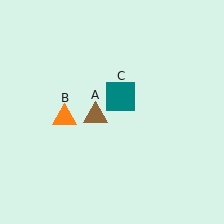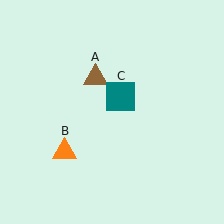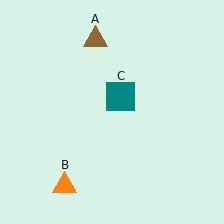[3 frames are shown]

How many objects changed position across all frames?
2 objects changed position: brown triangle (object A), orange triangle (object B).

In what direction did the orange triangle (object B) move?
The orange triangle (object B) moved down.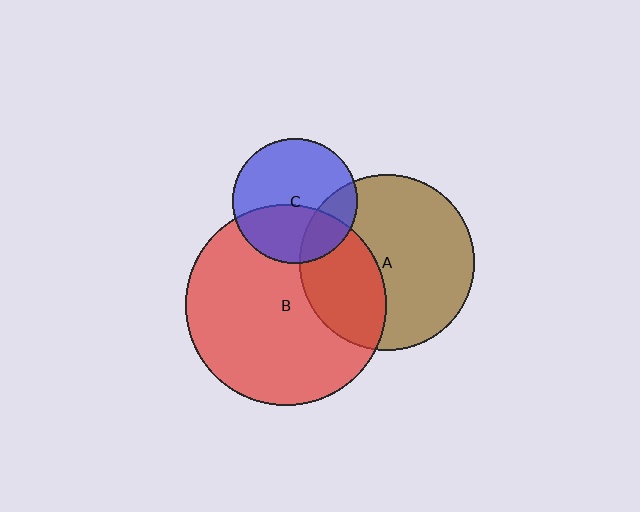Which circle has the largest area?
Circle B (red).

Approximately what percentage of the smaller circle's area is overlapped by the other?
Approximately 40%.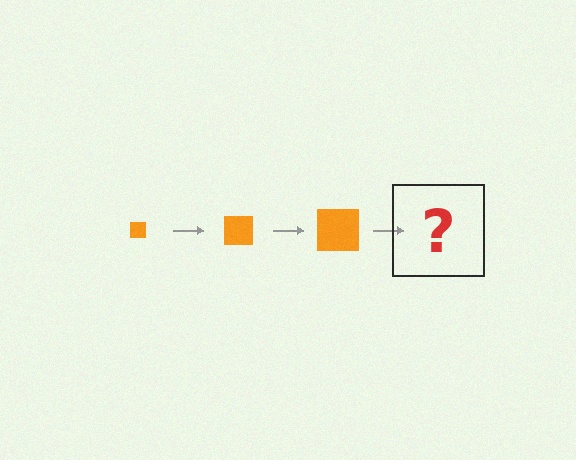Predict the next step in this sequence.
The next step is an orange square, larger than the previous one.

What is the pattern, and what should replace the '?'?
The pattern is that the square gets progressively larger each step. The '?' should be an orange square, larger than the previous one.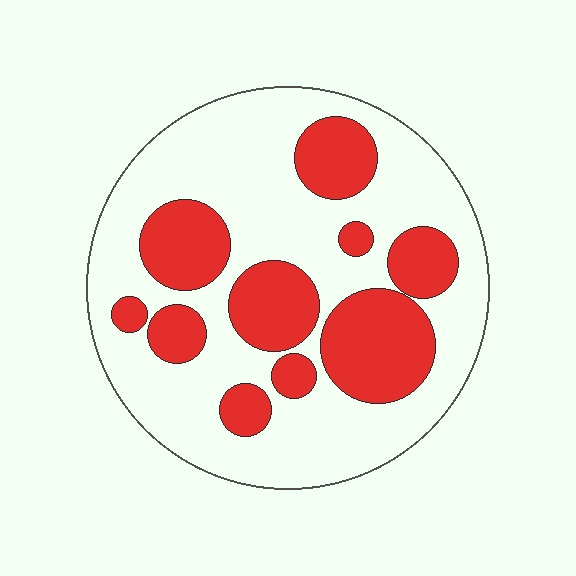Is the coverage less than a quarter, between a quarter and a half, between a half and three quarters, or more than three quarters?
Between a quarter and a half.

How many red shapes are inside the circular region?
10.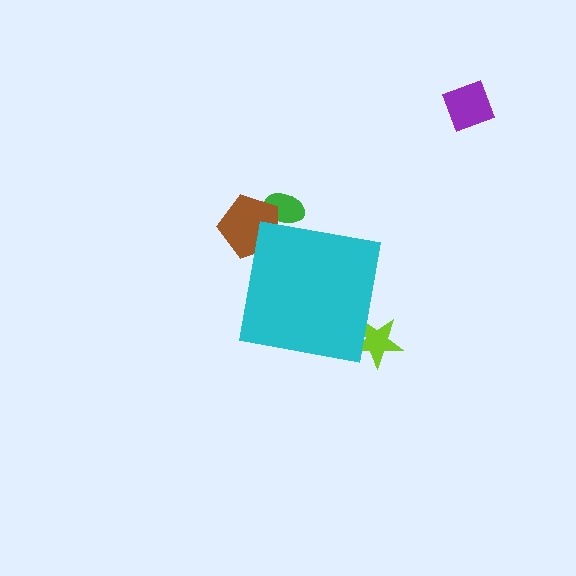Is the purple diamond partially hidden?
No, the purple diamond is fully visible.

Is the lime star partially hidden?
Yes, the lime star is partially hidden behind the cyan square.